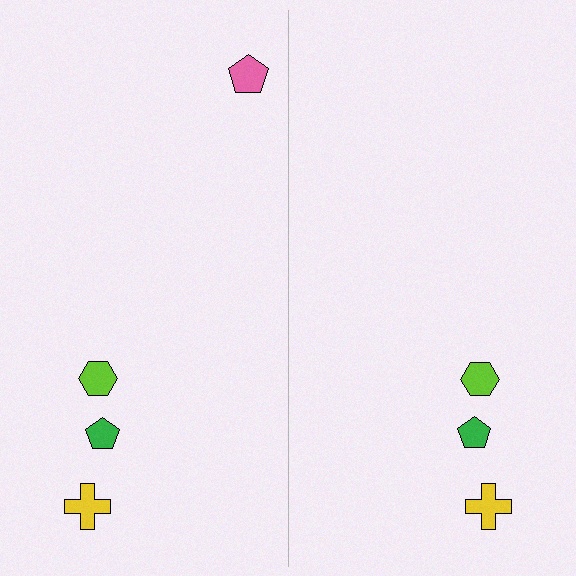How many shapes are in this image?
There are 7 shapes in this image.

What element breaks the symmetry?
A pink pentagon is missing from the right side.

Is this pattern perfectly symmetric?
No, the pattern is not perfectly symmetric. A pink pentagon is missing from the right side.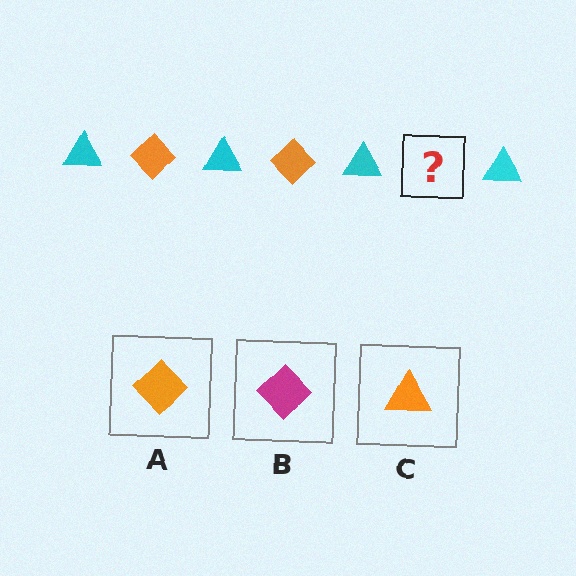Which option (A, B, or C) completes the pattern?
A.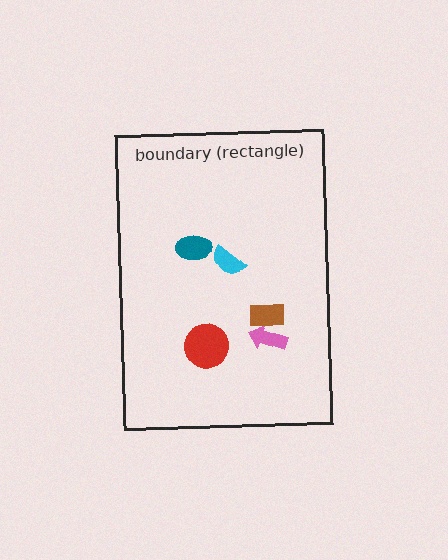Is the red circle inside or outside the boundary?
Inside.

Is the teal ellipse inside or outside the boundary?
Inside.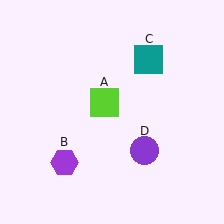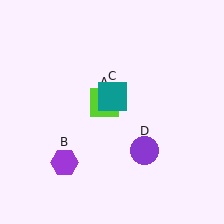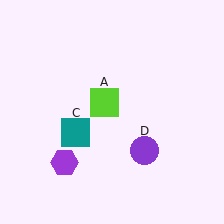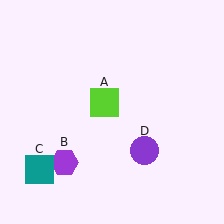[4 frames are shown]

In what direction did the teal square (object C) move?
The teal square (object C) moved down and to the left.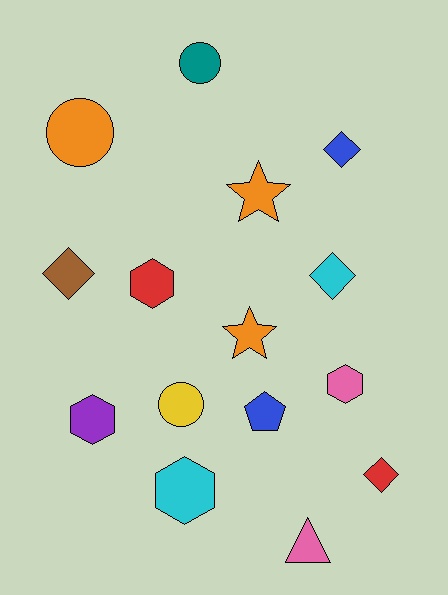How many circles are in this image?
There are 3 circles.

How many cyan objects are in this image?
There are 2 cyan objects.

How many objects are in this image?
There are 15 objects.